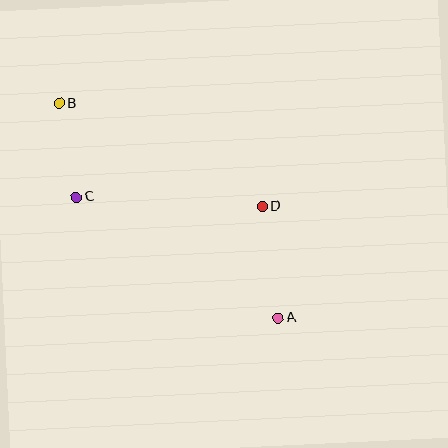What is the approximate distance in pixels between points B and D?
The distance between B and D is approximately 228 pixels.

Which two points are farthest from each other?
Points A and B are farthest from each other.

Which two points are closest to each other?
Points B and C are closest to each other.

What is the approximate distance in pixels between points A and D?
The distance between A and D is approximately 113 pixels.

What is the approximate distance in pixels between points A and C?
The distance between A and C is approximately 235 pixels.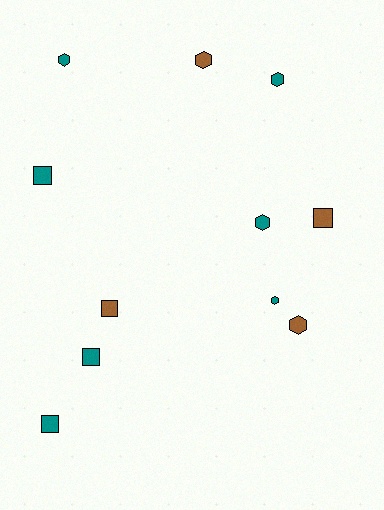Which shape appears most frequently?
Hexagon, with 6 objects.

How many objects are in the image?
There are 11 objects.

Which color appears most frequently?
Teal, with 7 objects.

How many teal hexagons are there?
There are 4 teal hexagons.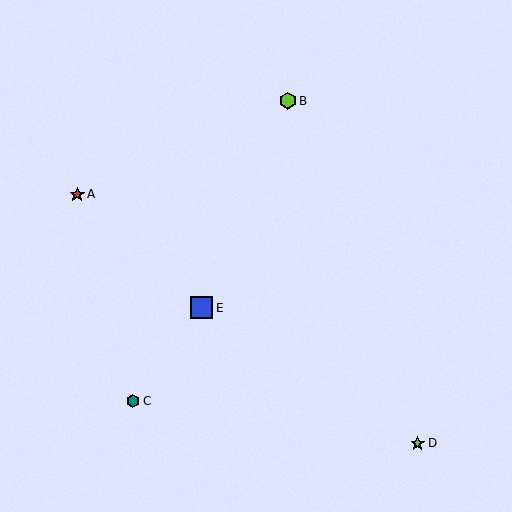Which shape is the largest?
The blue square (labeled E) is the largest.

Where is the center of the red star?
The center of the red star is at (77, 194).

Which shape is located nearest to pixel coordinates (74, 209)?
The red star (labeled A) at (77, 194) is nearest to that location.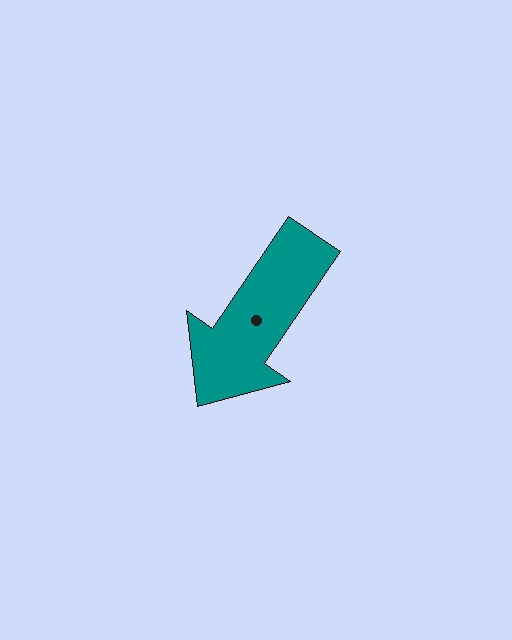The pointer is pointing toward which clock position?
Roughly 7 o'clock.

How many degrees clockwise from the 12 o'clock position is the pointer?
Approximately 214 degrees.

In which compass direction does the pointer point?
Southwest.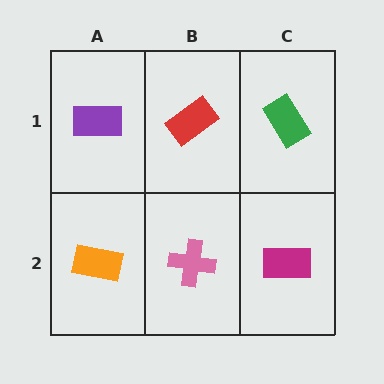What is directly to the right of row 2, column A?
A pink cross.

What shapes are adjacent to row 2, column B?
A red rectangle (row 1, column B), an orange rectangle (row 2, column A), a magenta rectangle (row 2, column C).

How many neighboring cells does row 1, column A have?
2.